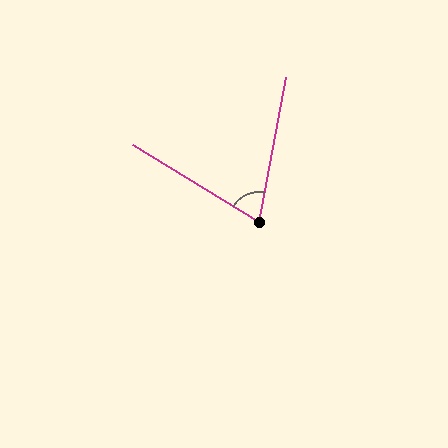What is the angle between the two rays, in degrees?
Approximately 69 degrees.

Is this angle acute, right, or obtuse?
It is acute.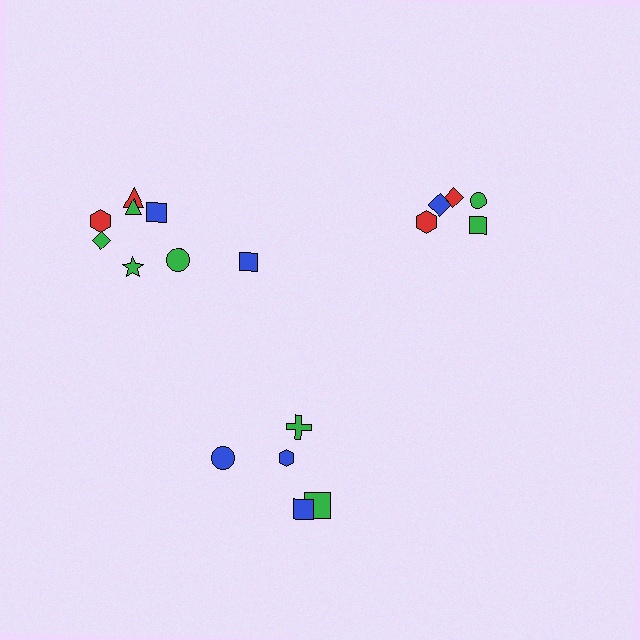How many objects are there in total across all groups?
There are 18 objects.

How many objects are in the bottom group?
There are 5 objects.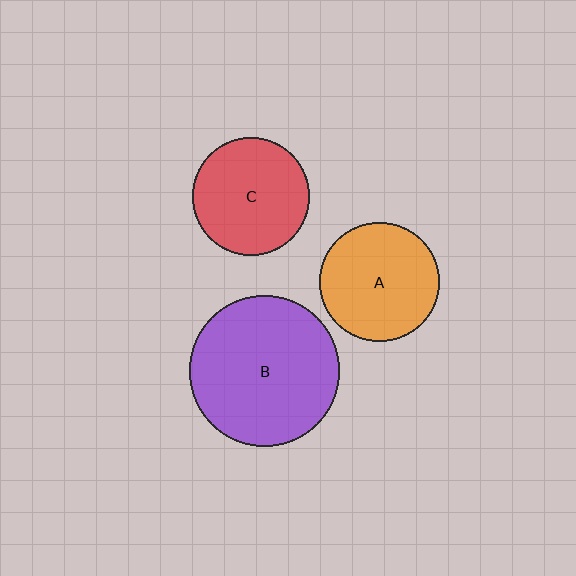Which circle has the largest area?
Circle B (purple).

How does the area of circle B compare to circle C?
Approximately 1.6 times.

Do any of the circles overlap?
No, none of the circles overlap.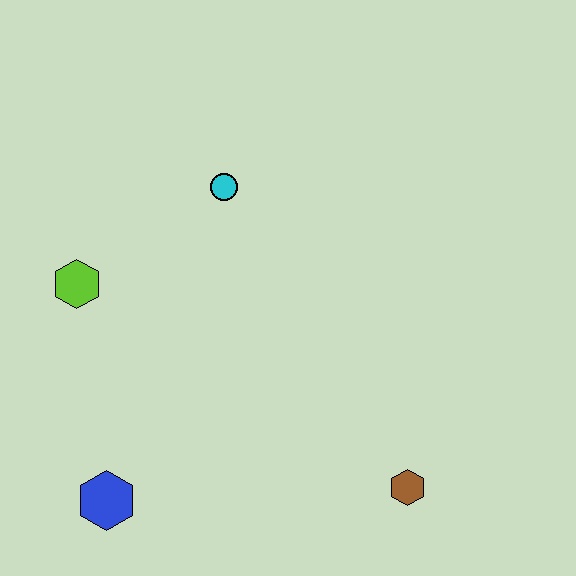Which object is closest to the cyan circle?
The lime hexagon is closest to the cyan circle.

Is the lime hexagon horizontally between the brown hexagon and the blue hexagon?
No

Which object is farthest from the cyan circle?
The brown hexagon is farthest from the cyan circle.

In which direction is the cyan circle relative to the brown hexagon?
The cyan circle is above the brown hexagon.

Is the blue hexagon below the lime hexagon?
Yes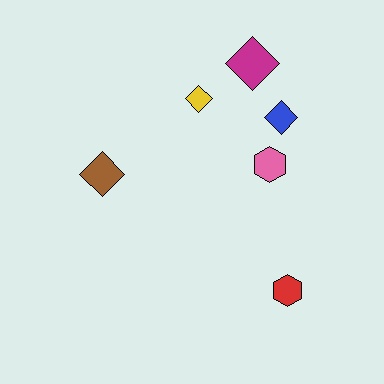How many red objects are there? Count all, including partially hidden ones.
There is 1 red object.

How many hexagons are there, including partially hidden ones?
There are 2 hexagons.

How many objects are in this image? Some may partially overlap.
There are 6 objects.